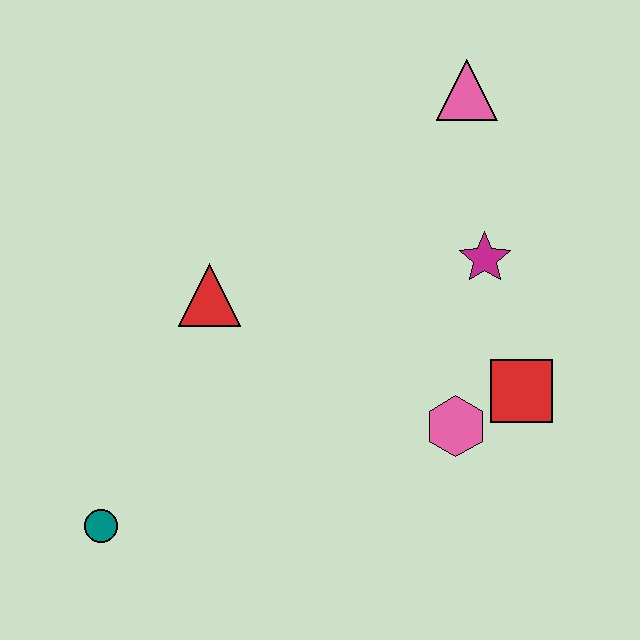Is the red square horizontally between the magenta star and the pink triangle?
No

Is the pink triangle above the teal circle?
Yes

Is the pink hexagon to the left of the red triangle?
No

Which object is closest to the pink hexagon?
The red square is closest to the pink hexagon.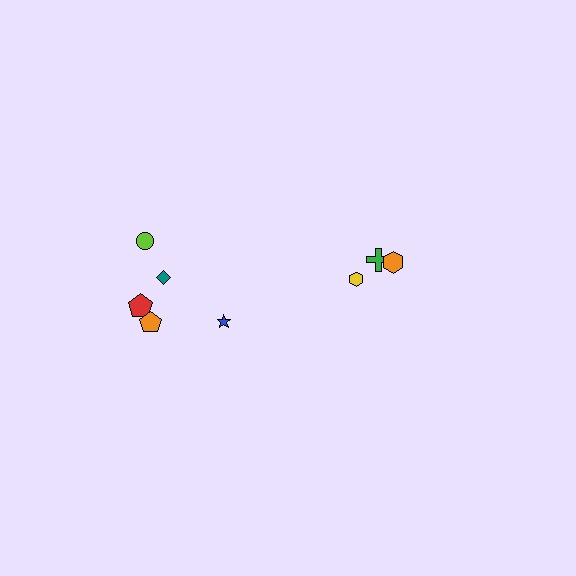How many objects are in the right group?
There are 3 objects.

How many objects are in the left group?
There are 5 objects.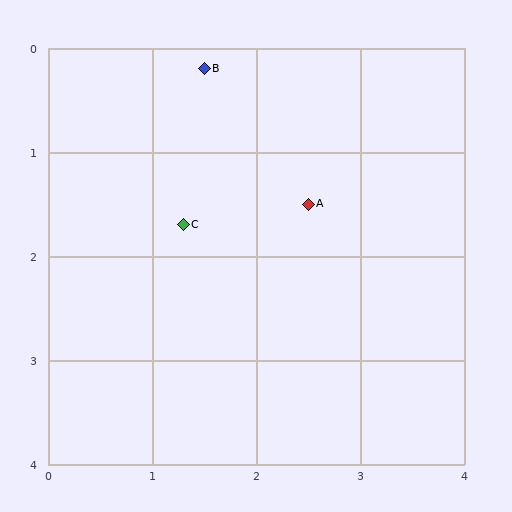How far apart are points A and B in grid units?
Points A and B are about 1.6 grid units apart.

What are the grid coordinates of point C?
Point C is at approximately (1.3, 1.7).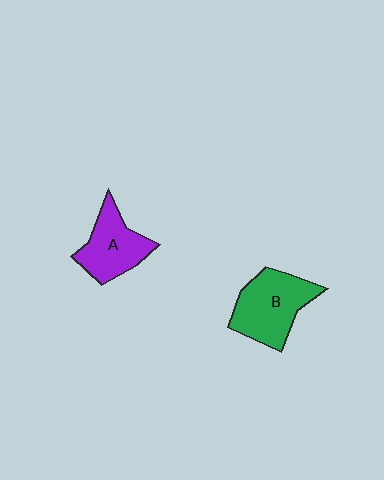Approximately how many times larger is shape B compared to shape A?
Approximately 1.2 times.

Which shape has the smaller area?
Shape A (purple).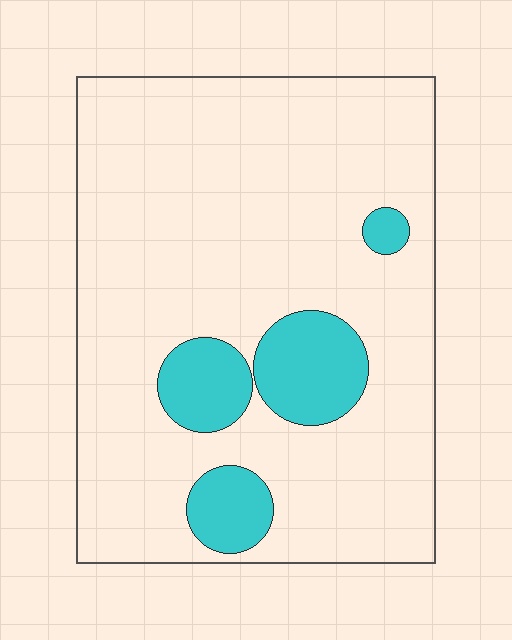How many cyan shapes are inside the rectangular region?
4.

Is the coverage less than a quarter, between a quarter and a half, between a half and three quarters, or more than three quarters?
Less than a quarter.